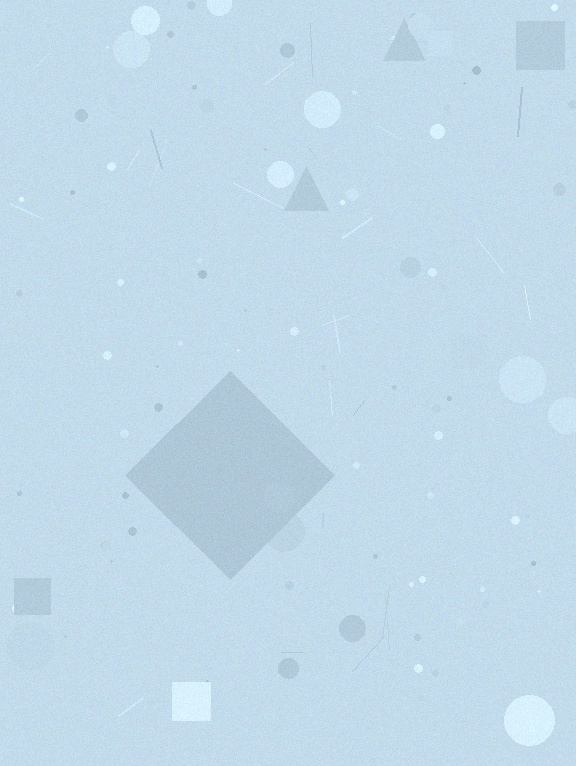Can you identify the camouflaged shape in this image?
The camouflaged shape is a diamond.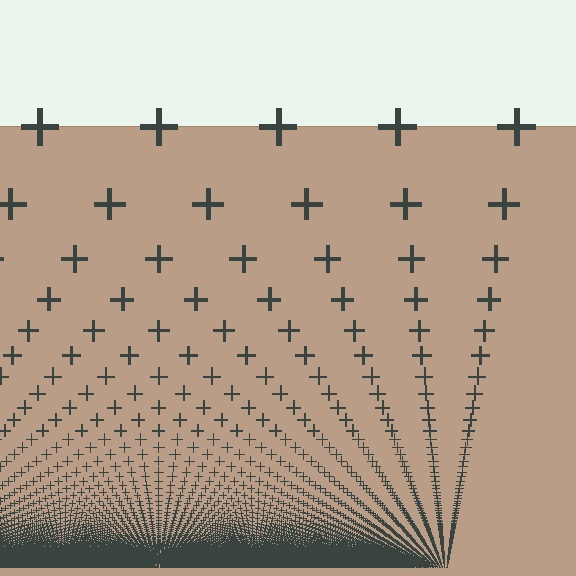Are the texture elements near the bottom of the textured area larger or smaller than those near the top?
Smaller. The gradient is inverted — elements near the bottom are smaller and denser.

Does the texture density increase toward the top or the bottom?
Density increases toward the bottom.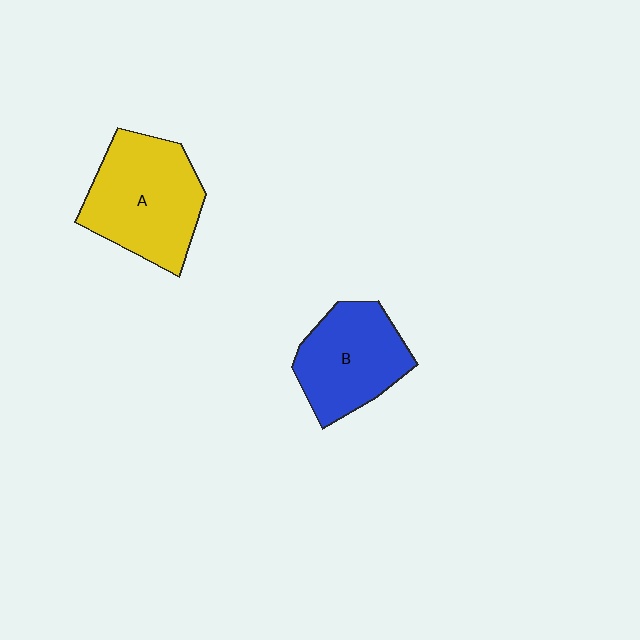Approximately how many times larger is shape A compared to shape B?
Approximately 1.2 times.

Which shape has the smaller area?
Shape B (blue).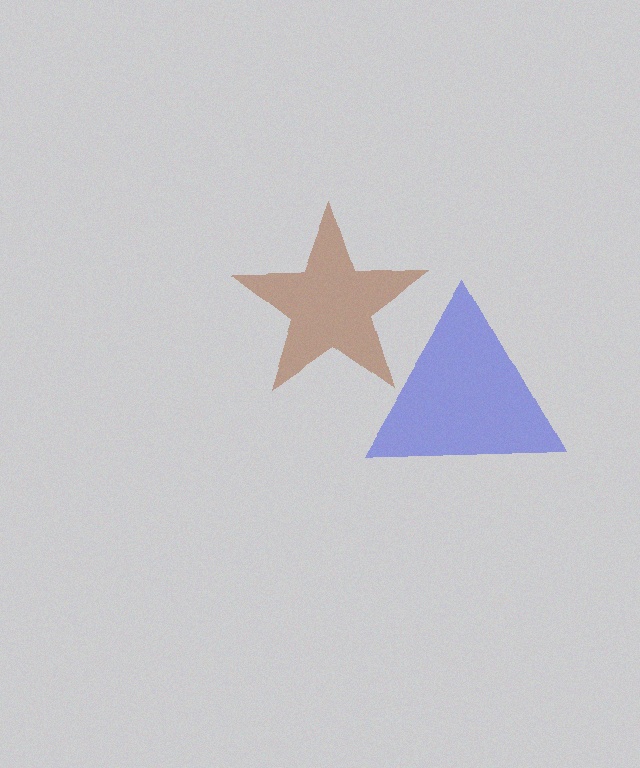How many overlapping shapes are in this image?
There are 2 overlapping shapes in the image.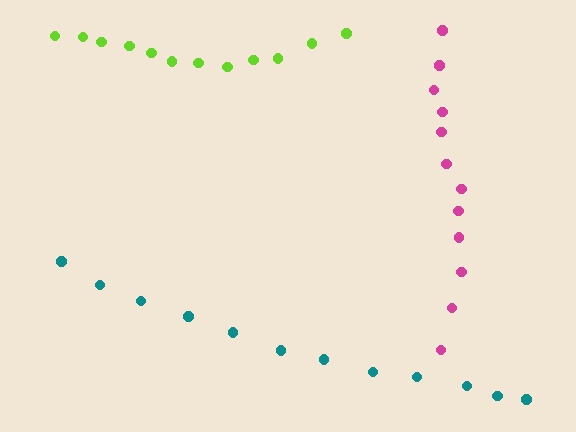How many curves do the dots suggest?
There are 3 distinct paths.